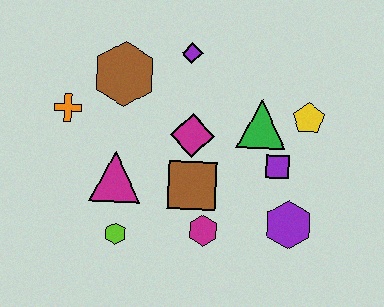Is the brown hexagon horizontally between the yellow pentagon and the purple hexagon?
No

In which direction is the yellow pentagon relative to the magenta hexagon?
The yellow pentagon is above the magenta hexagon.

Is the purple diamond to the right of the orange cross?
Yes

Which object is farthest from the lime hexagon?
The yellow pentagon is farthest from the lime hexagon.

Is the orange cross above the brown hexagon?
No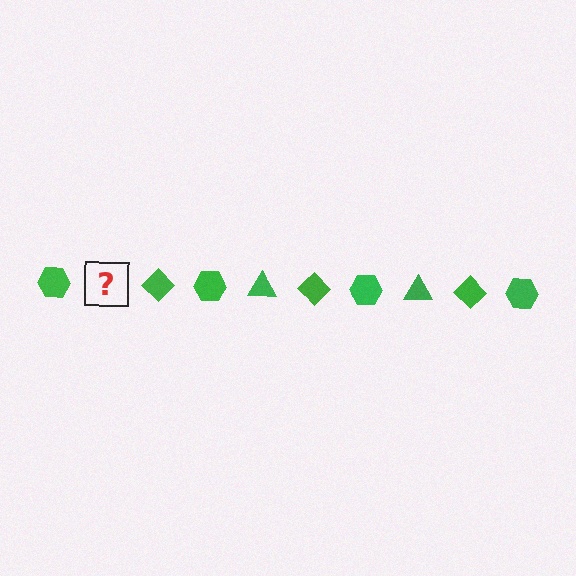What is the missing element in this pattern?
The missing element is a green triangle.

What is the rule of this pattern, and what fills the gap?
The rule is that the pattern cycles through hexagon, triangle, diamond shapes in green. The gap should be filled with a green triangle.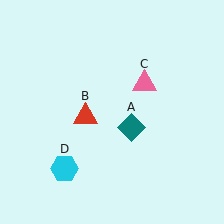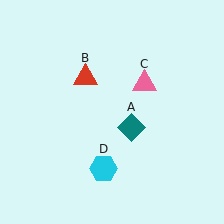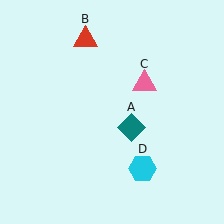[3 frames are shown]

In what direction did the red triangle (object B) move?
The red triangle (object B) moved up.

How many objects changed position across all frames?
2 objects changed position: red triangle (object B), cyan hexagon (object D).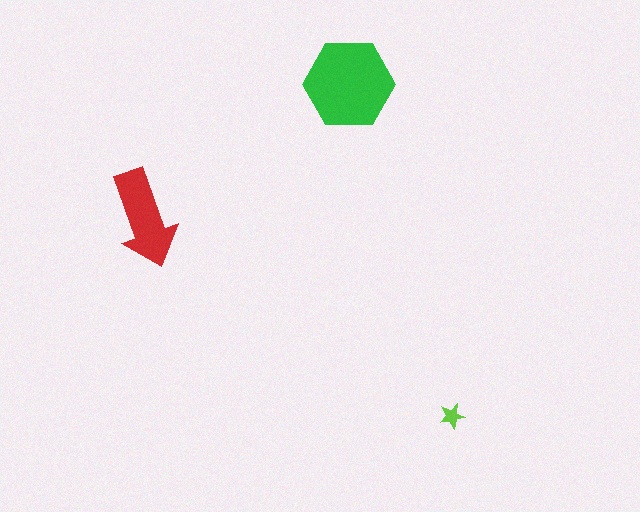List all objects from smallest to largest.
The lime star, the red arrow, the green hexagon.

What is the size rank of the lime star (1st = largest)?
3rd.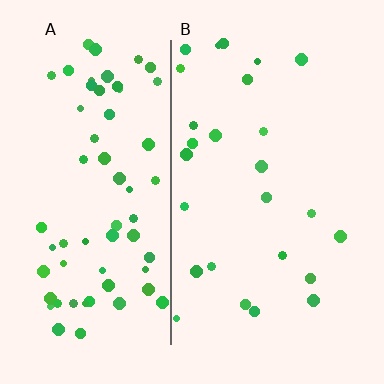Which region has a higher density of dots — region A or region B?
A (the left).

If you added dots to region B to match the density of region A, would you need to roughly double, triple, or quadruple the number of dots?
Approximately triple.